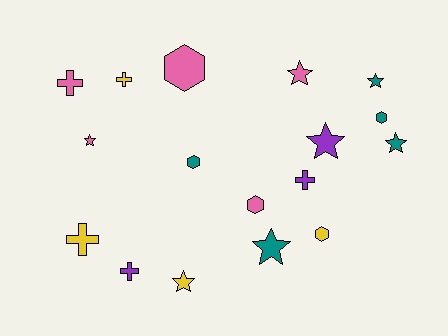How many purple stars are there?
There is 1 purple star.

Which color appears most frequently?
Teal, with 5 objects.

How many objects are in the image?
There are 17 objects.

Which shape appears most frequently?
Star, with 7 objects.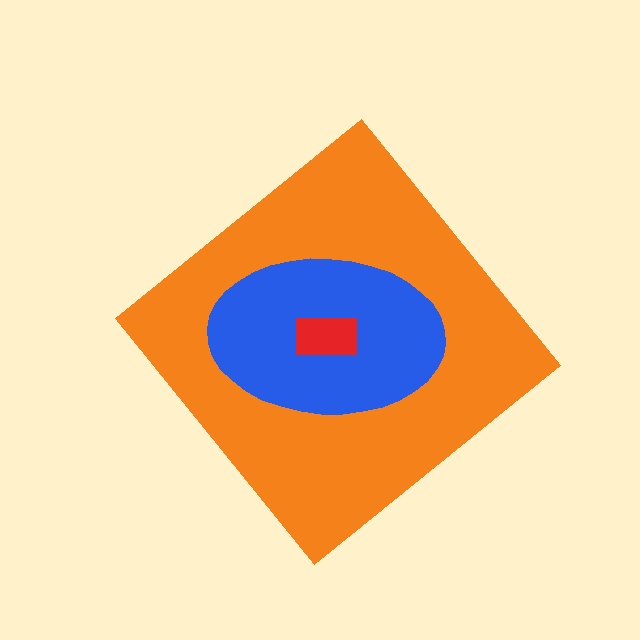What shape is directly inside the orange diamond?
The blue ellipse.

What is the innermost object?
The red rectangle.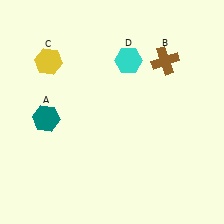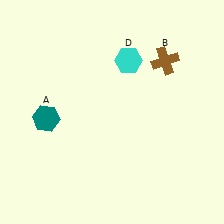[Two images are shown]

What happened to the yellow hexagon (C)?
The yellow hexagon (C) was removed in Image 2. It was in the top-left area of Image 1.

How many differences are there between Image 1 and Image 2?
There is 1 difference between the two images.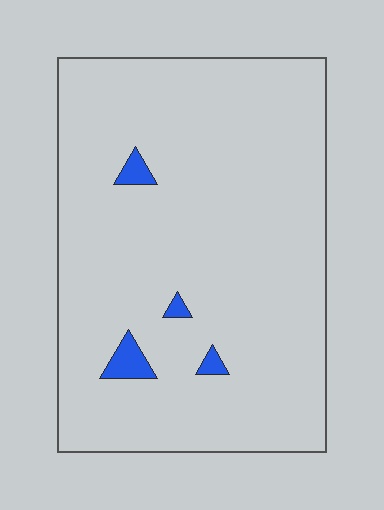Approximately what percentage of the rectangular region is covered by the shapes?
Approximately 5%.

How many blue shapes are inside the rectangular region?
4.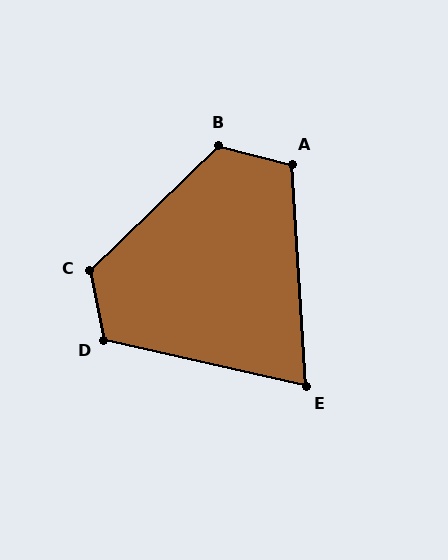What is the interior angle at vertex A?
Approximately 108 degrees (obtuse).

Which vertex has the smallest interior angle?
E, at approximately 74 degrees.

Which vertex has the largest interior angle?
C, at approximately 123 degrees.